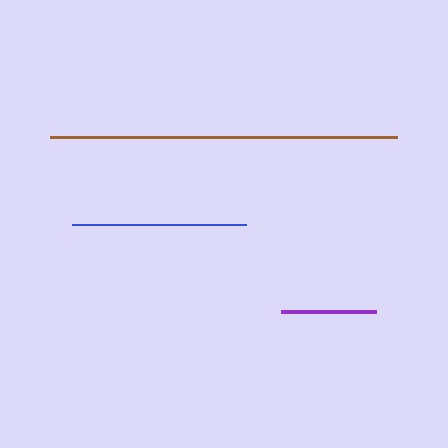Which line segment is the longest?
The brown line is the longest at approximately 347 pixels.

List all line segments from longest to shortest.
From longest to shortest: brown, blue, purple.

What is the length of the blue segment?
The blue segment is approximately 174 pixels long.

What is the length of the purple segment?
The purple segment is approximately 95 pixels long.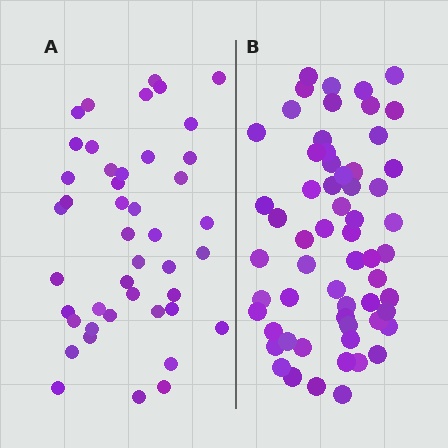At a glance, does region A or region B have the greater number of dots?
Region B (the right region) has more dots.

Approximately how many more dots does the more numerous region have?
Region B has approximately 15 more dots than region A.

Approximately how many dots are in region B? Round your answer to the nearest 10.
About 60 dots.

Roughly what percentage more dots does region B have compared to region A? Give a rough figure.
About 35% more.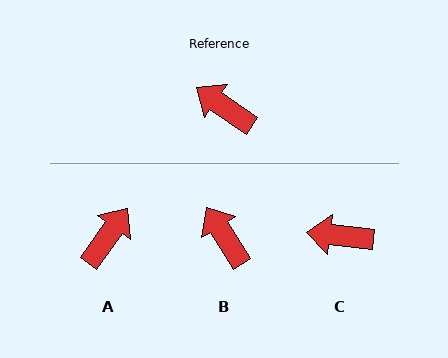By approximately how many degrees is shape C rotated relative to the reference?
Approximately 28 degrees counter-clockwise.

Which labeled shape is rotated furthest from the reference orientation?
A, about 91 degrees away.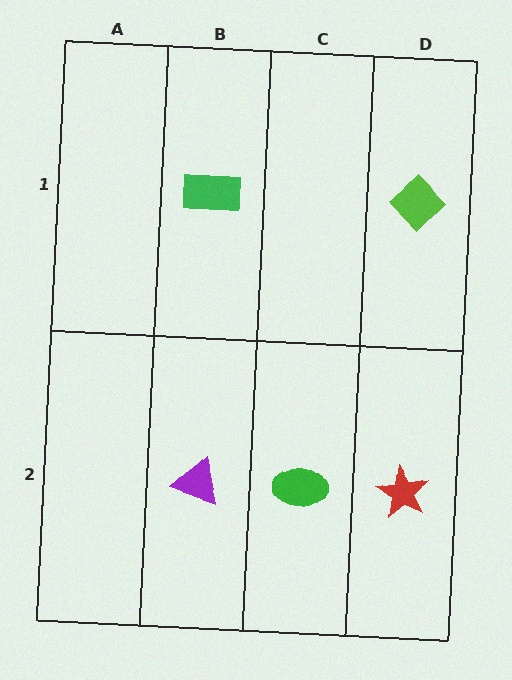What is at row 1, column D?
A lime diamond.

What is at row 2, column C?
A green ellipse.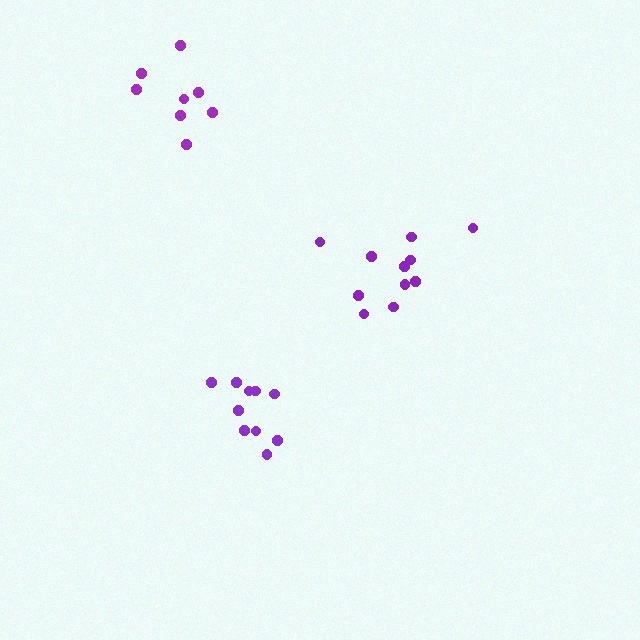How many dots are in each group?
Group 1: 10 dots, Group 2: 8 dots, Group 3: 11 dots (29 total).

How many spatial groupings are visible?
There are 3 spatial groupings.